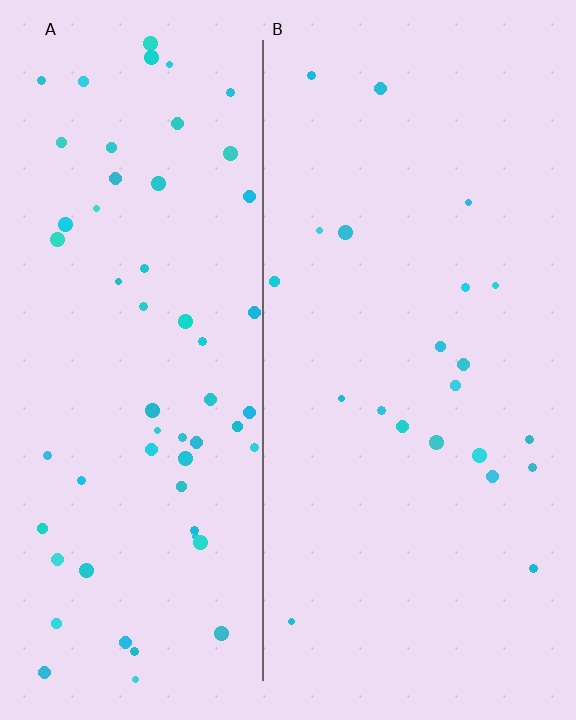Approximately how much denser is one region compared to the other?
Approximately 2.8× — region A over region B.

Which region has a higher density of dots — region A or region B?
A (the left).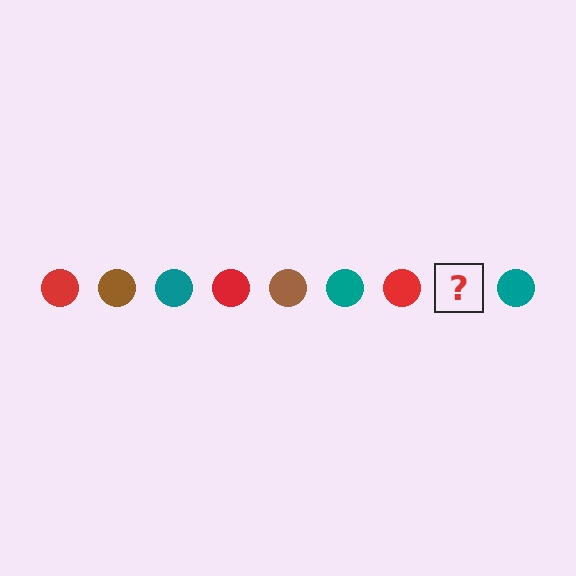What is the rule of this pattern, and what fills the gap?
The rule is that the pattern cycles through red, brown, teal circles. The gap should be filled with a brown circle.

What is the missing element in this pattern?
The missing element is a brown circle.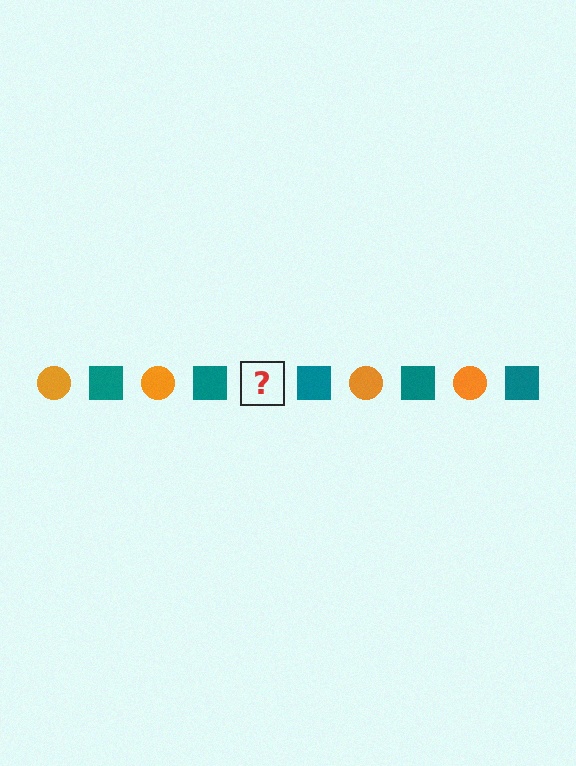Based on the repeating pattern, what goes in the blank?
The blank should be an orange circle.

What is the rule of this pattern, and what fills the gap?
The rule is that the pattern alternates between orange circle and teal square. The gap should be filled with an orange circle.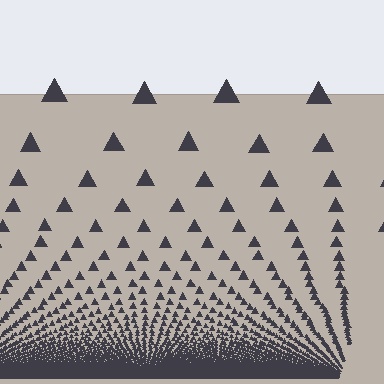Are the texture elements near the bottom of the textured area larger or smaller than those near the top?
Smaller. The gradient is inverted — elements near the bottom are smaller and denser.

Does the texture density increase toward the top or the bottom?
Density increases toward the bottom.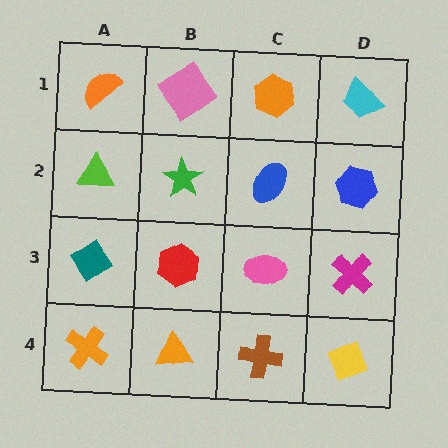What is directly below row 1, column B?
A green star.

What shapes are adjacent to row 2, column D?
A cyan trapezoid (row 1, column D), a magenta cross (row 3, column D), a blue ellipse (row 2, column C).